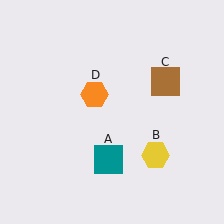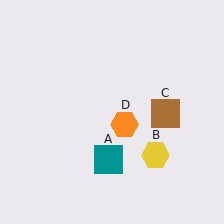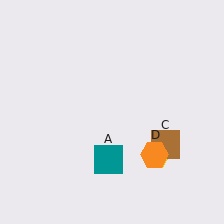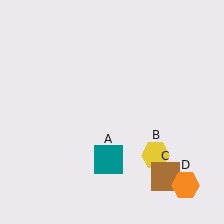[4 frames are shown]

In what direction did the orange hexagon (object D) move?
The orange hexagon (object D) moved down and to the right.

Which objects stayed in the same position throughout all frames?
Teal square (object A) and yellow hexagon (object B) remained stationary.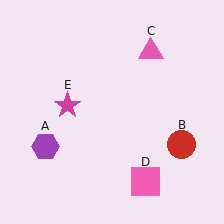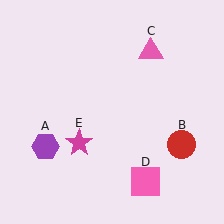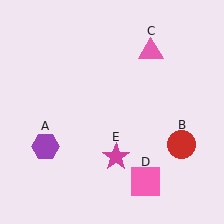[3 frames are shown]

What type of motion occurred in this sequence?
The magenta star (object E) rotated counterclockwise around the center of the scene.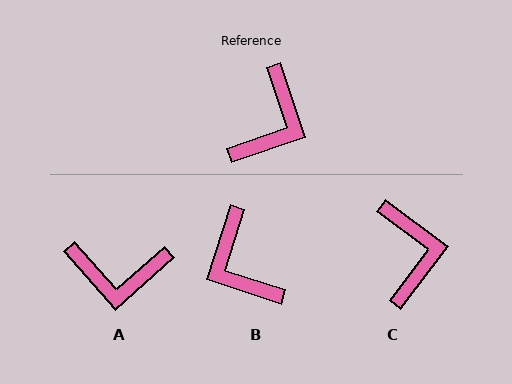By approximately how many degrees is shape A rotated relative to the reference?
Approximately 67 degrees clockwise.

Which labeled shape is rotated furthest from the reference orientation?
B, about 127 degrees away.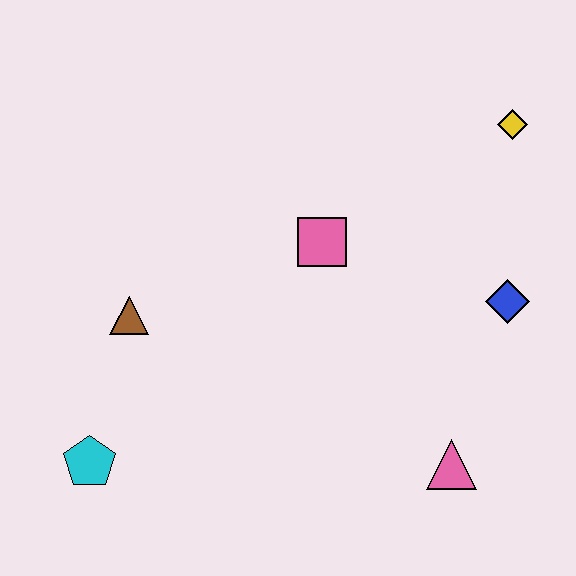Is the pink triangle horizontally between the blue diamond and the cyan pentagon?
Yes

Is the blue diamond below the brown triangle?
No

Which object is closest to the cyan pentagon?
The brown triangle is closest to the cyan pentagon.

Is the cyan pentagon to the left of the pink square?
Yes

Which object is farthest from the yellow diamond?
The cyan pentagon is farthest from the yellow diamond.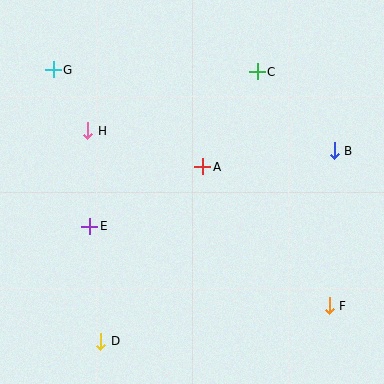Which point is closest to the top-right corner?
Point C is closest to the top-right corner.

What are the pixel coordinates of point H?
Point H is at (88, 131).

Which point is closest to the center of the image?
Point A at (203, 167) is closest to the center.